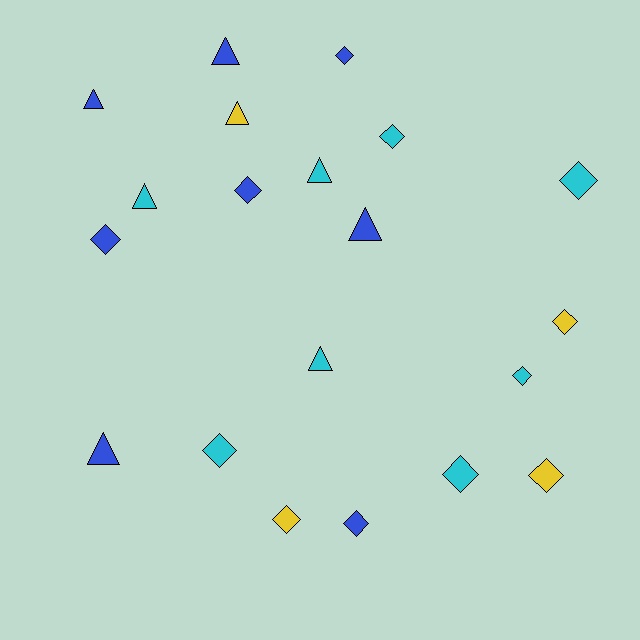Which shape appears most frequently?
Diamond, with 12 objects.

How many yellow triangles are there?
There is 1 yellow triangle.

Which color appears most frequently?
Cyan, with 8 objects.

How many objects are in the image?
There are 20 objects.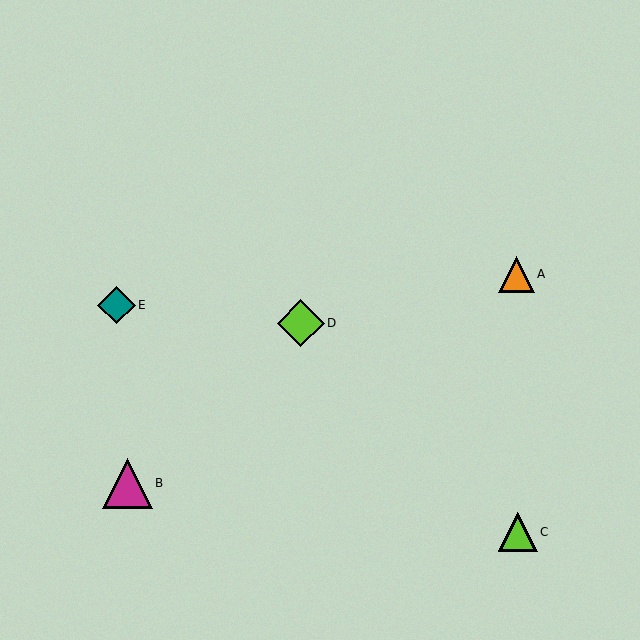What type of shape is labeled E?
Shape E is a teal diamond.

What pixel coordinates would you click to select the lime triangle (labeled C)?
Click at (518, 532) to select the lime triangle C.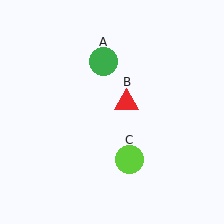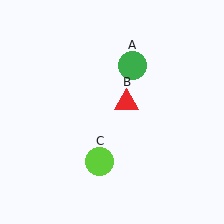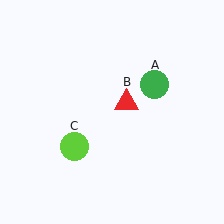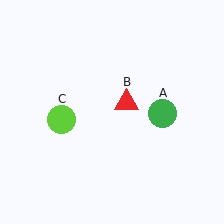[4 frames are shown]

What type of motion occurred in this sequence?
The green circle (object A), lime circle (object C) rotated clockwise around the center of the scene.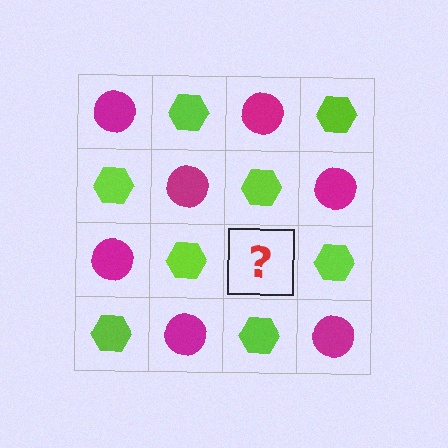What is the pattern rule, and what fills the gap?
The rule is that it alternates magenta circle and lime hexagon in a checkerboard pattern. The gap should be filled with a magenta circle.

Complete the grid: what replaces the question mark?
The question mark should be replaced with a magenta circle.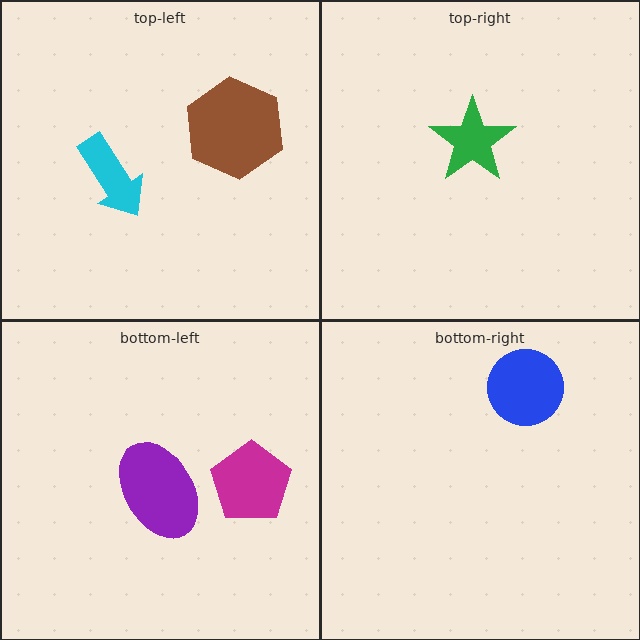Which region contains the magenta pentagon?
The bottom-left region.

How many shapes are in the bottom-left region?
2.